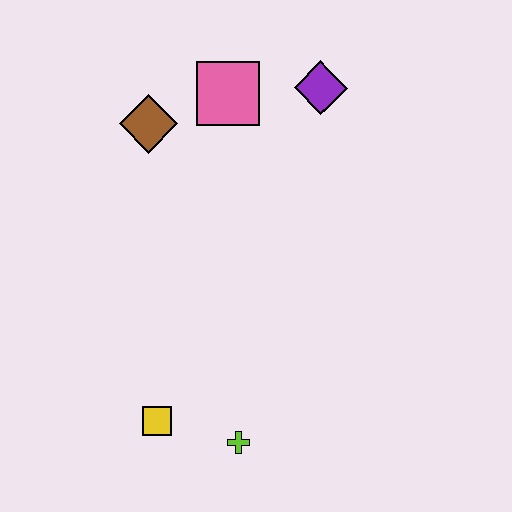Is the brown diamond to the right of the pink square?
No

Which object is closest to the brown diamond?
The pink square is closest to the brown diamond.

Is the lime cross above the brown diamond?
No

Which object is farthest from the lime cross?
The purple diamond is farthest from the lime cross.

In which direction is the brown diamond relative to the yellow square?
The brown diamond is above the yellow square.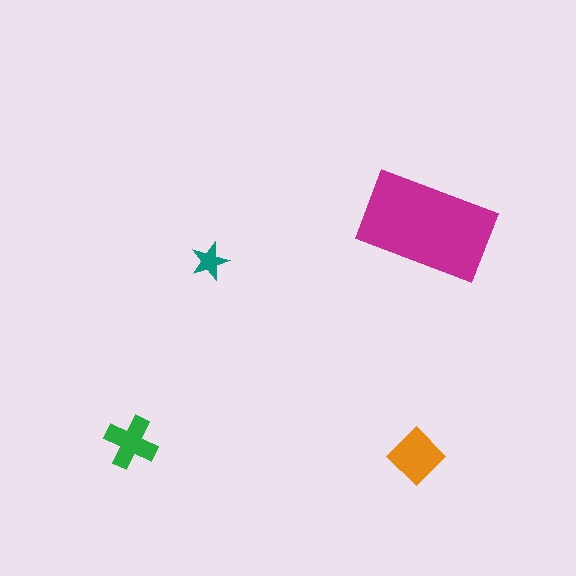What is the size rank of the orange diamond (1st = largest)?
2nd.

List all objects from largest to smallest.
The magenta rectangle, the orange diamond, the green cross, the teal star.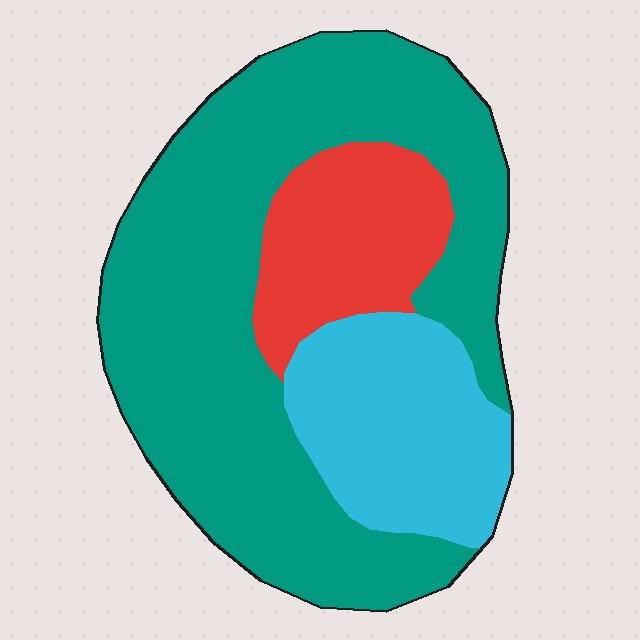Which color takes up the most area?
Teal, at roughly 65%.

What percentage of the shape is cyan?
Cyan covers about 20% of the shape.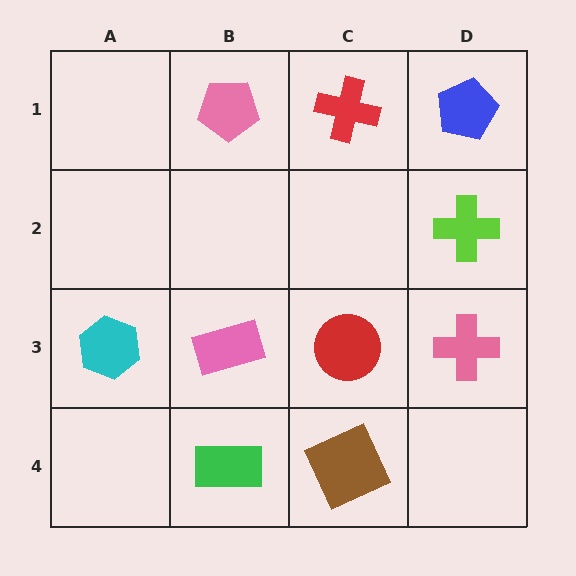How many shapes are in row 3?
4 shapes.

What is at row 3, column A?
A cyan hexagon.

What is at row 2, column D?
A lime cross.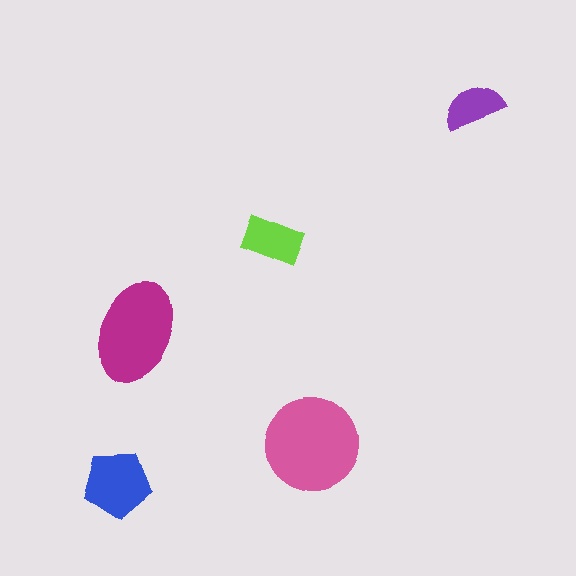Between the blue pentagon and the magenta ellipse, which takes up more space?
The magenta ellipse.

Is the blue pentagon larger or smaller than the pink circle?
Smaller.